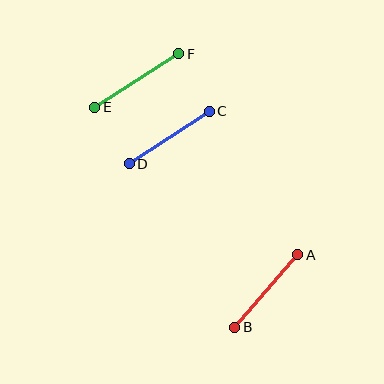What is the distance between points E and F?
The distance is approximately 99 pixels.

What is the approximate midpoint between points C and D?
The midpoint is at approximately (169, 137) pixels.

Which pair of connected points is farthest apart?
Points E and F are farthest apart.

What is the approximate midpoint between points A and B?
The midpoint is at approximately (266, 291) pixels.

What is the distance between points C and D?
The distance is approximately 96 pixels.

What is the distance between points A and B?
The distance is approximately 96 pixels.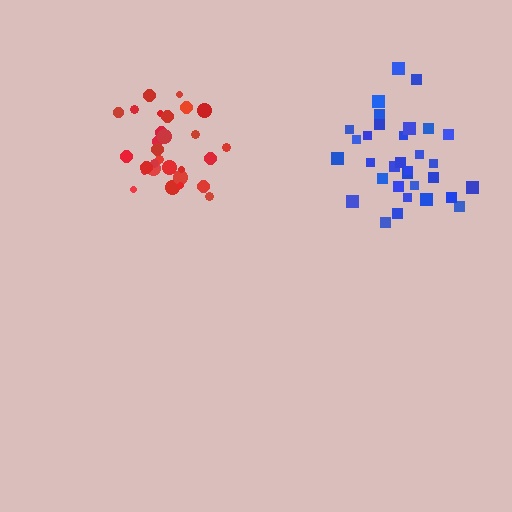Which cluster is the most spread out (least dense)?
Blue.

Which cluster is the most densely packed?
Red.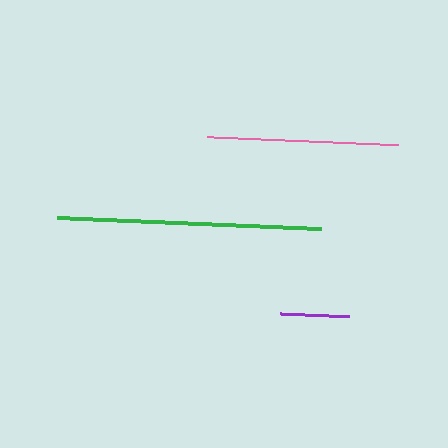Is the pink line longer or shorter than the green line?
The green line is longer than the pink line.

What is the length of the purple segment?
The purple segment is approximately 70 pixels long.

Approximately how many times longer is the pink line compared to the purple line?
The pink line is approximately 2.7 times the length of the purple line.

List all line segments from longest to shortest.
From longest to shortest: green, pink, purple.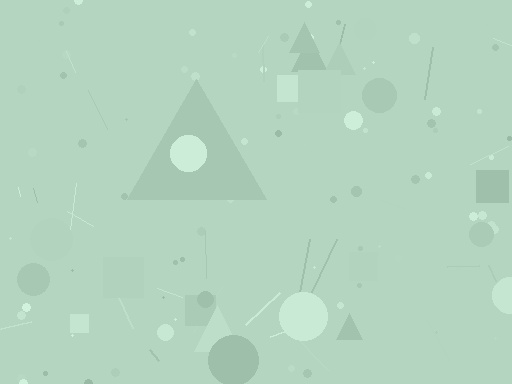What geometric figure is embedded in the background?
A triangle is embedded in the background.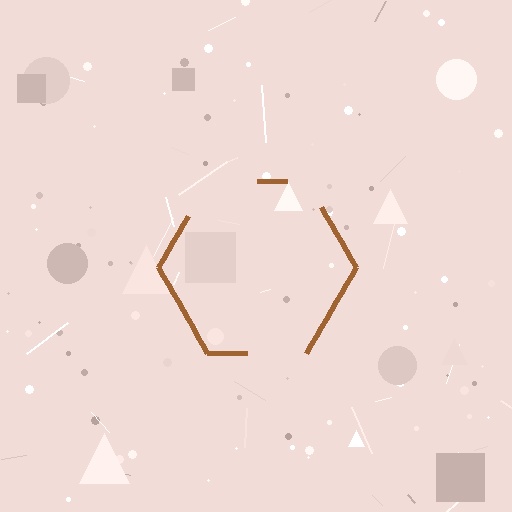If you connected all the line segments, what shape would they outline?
They would outline a hexagon.